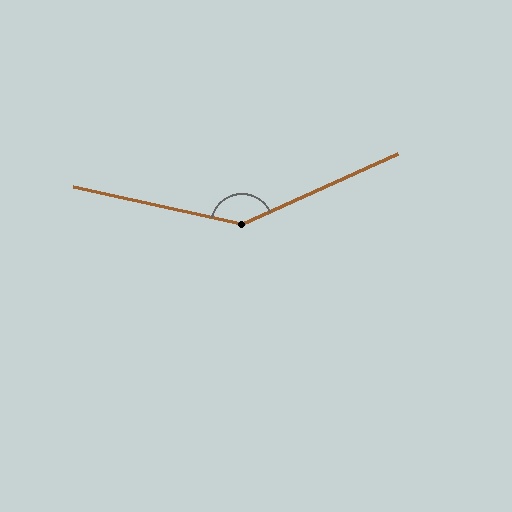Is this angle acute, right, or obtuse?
It is obtuse.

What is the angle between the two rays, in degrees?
Approximately 143 degrees.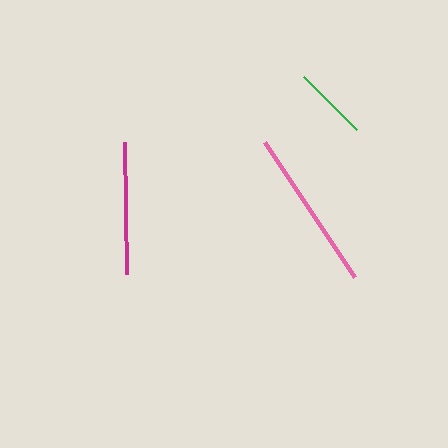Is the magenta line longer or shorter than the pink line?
The pink line is longer than the magenta line.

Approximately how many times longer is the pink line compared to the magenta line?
The pink line is approximately 1.2 times the length of the magenta line.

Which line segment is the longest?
The pink line is the longest at approximately 162 pixels.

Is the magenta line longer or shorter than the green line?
The magenta line is longer than the green line.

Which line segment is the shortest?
The green line is the shortest at approximately 76 pixels.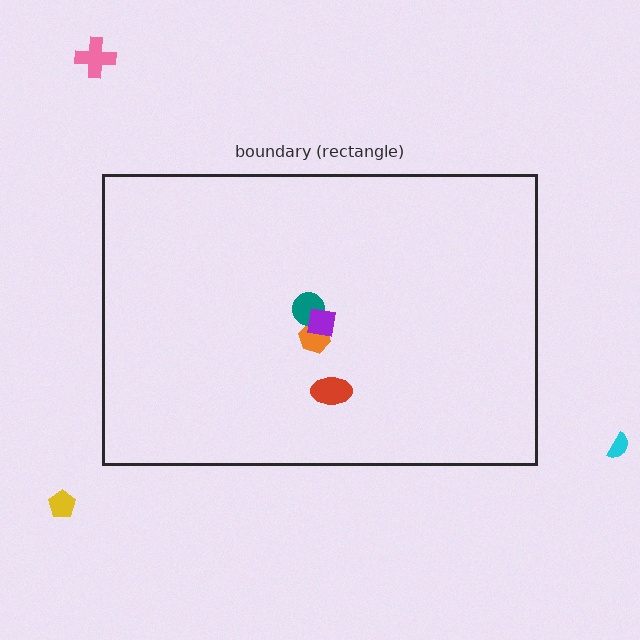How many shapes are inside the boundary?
4 inside, 3 outside.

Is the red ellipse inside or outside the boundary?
Inside.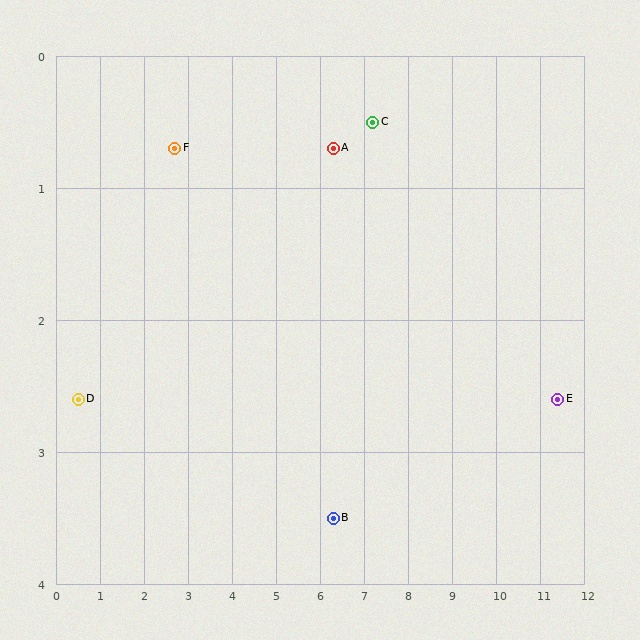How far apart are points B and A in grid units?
Points B and A are about 2.8 grid units apart.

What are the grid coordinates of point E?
Point E is at approximately (11.4, 2.6).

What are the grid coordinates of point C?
Point C is at approximately (7.2, 0.5).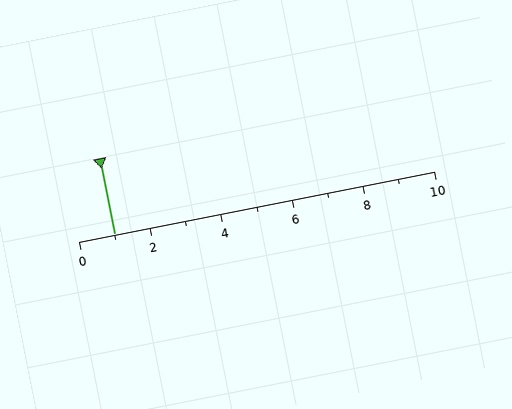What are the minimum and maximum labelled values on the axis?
The axis runs from 0 to 10.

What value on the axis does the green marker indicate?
The marker indicates approximately 1.